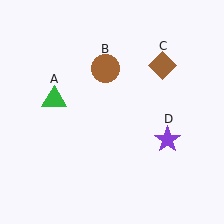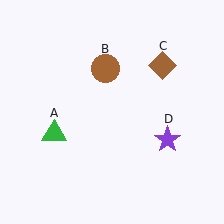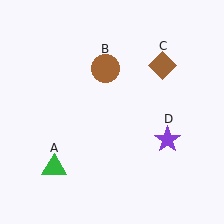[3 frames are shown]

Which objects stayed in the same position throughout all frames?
Brown circle (object B) and brown diamond (object C) and purple star (object D) remained stationary.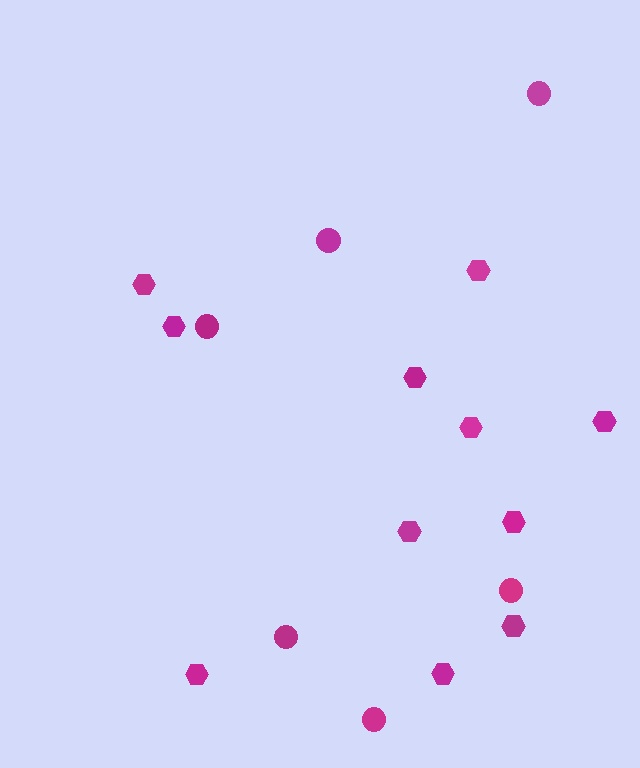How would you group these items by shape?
There are 2 groups: one group of hexagons (11) and one group of circles (6).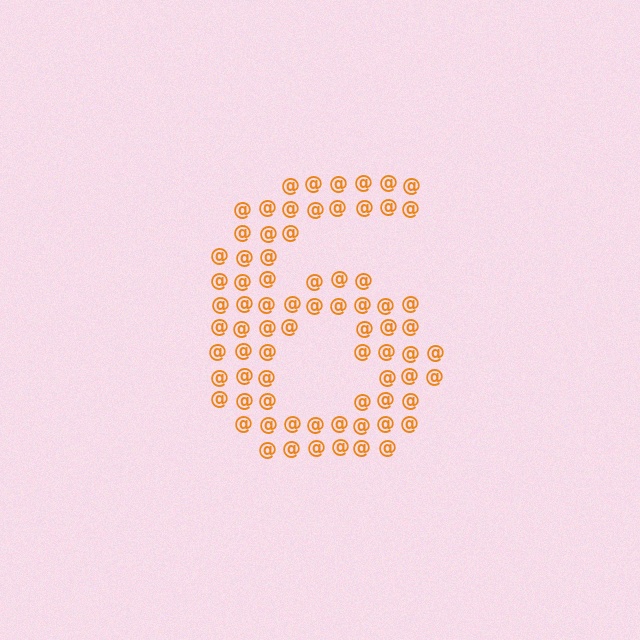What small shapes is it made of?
It is made of small at signs.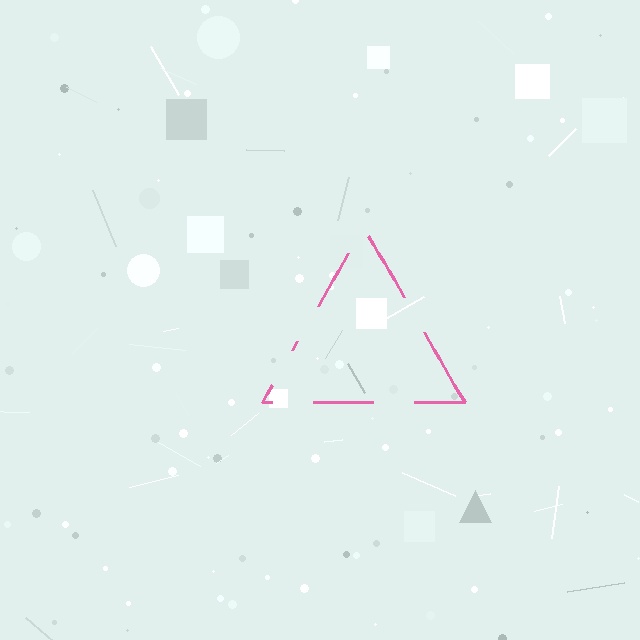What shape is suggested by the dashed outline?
The dashed outline suggests a triangle.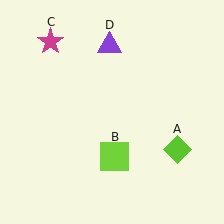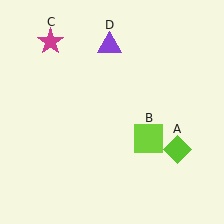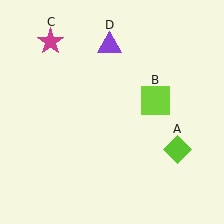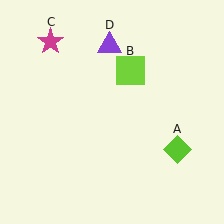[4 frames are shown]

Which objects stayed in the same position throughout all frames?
Lime diamond (object A) and magenta star (object C) and purple triangle (object D) remained stationary.